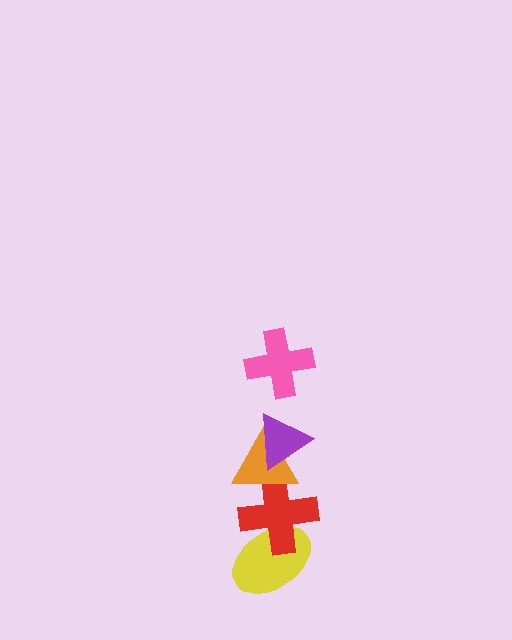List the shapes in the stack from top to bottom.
From top to bottom: the pink cross, the purple triangle, the orange triangle, the red cross, the yellow ellipse.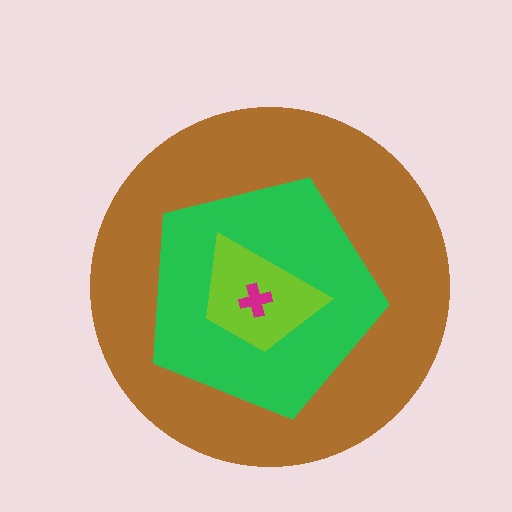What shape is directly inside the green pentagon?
The lime trapezoid.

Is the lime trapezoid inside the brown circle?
Yes.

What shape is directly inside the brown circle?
The green pentagon.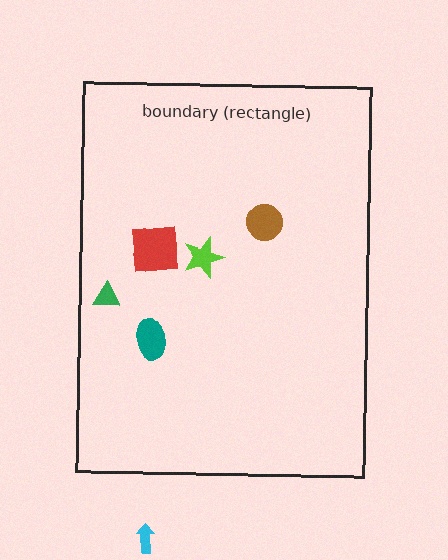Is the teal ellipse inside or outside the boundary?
Inside.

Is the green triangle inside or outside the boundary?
Inside.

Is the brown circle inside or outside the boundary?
Inside.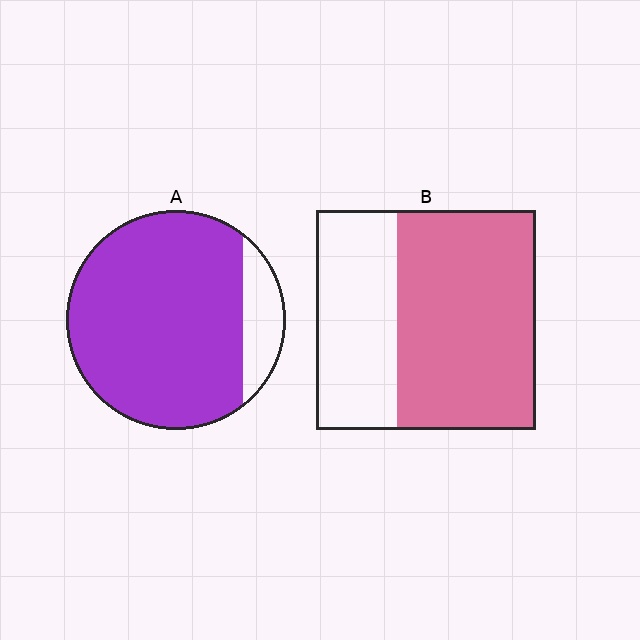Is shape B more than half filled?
Yes.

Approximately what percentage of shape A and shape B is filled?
A is approximately 85% and B is approximately 65%.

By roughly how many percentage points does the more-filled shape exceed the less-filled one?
By roughly 25 percentage points (A over B).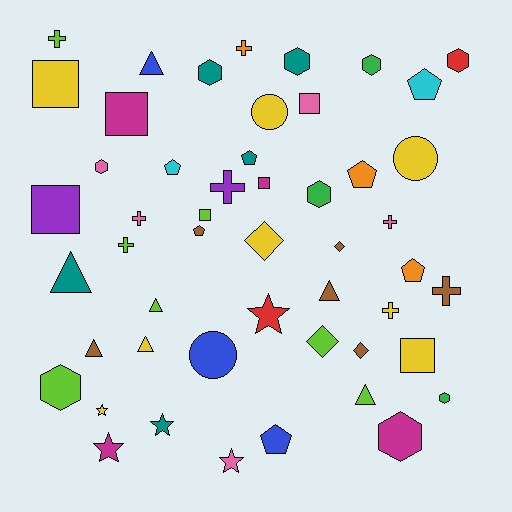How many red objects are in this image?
There are 2 red objects.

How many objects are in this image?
There are 50 objects.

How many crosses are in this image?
There are 8 crosses.